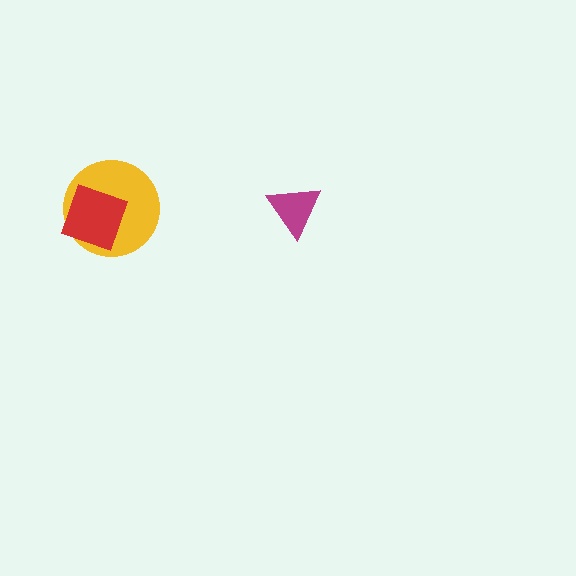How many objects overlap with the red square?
1 object overlaps with the red square.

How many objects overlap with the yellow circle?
1 object overlaps with the yellow circle.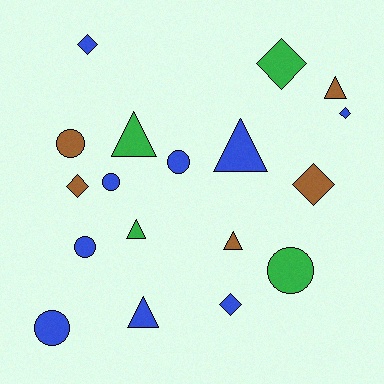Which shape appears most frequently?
Circle, with 6 objects.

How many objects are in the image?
There are 18 objects.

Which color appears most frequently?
Blue, with 9 objects.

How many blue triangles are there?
There are 2 blue triangles.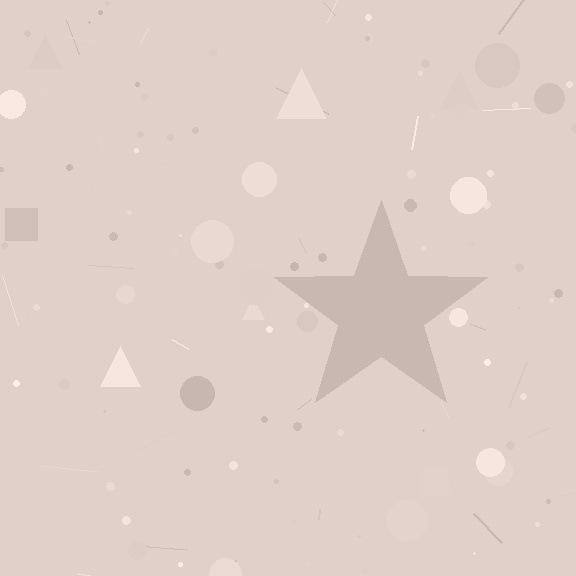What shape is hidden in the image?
A star is hidden in the image.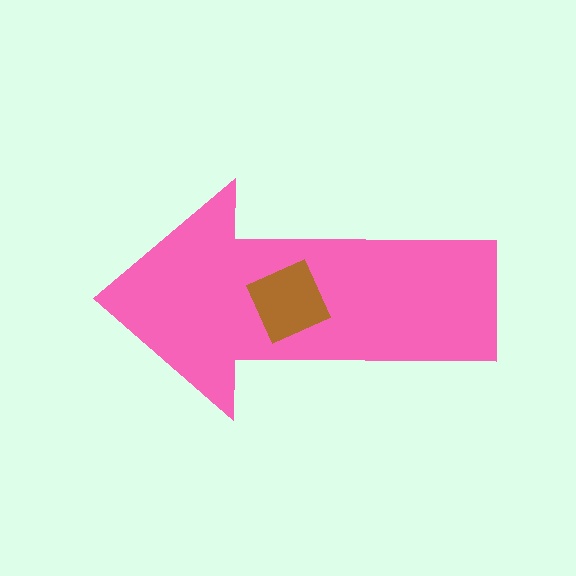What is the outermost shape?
The pink arrow.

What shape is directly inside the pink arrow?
The brown diamond.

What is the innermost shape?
The brown diamond.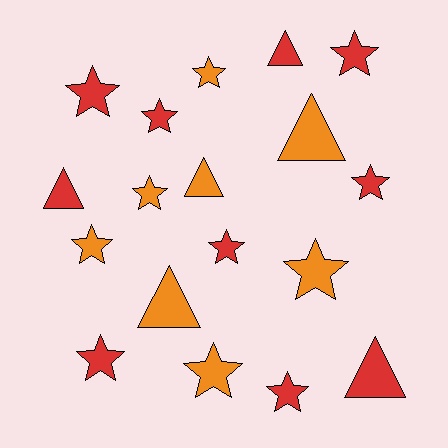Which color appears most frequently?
Red, with 10 objects.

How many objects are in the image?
There are 18 objects.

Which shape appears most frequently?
Star, with 12 objects.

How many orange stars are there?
There are 5 orange stars.